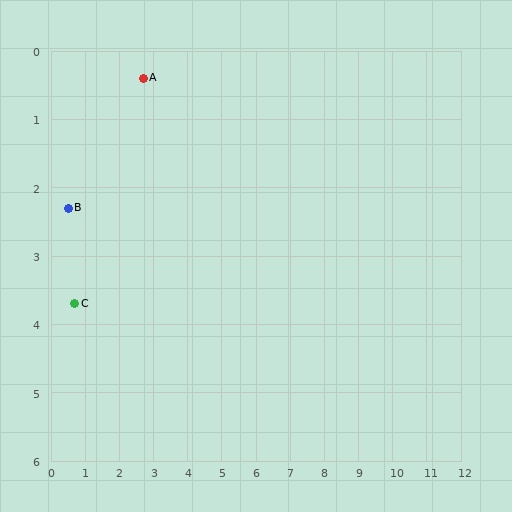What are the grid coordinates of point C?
Point C is at approximately (0.7, 3.7).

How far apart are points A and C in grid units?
Points A and C are about 3.9 grid units apart.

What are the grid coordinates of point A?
Point A is at approximately (2.7, 0.4).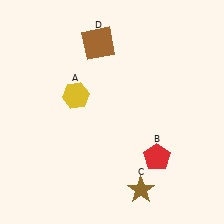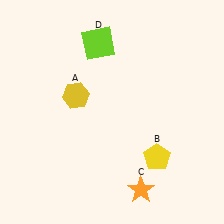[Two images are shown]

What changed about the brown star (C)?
In Image 1, C is brown. In Image 2, it changed to orange.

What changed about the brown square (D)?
In Image 1, D is brown. In Image 2, it changed to lime.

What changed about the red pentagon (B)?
In Image 1, B is red. In Image 2, it changed to yellow.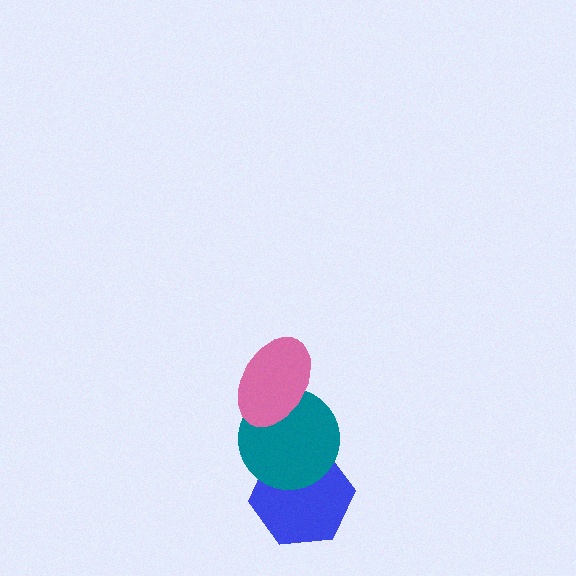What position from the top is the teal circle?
The teal circle is 2nd from the top.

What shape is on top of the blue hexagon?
The teal circle is on top of the blue hexagon.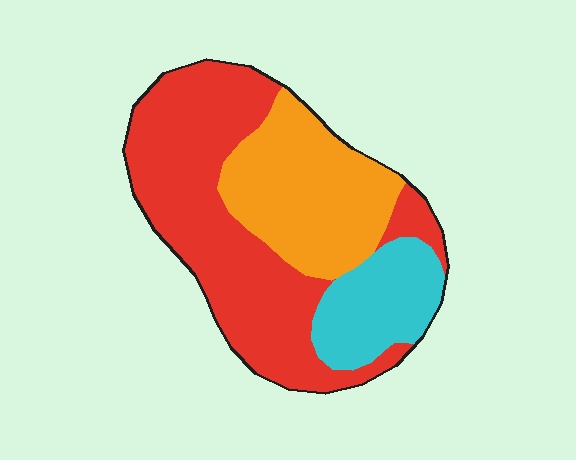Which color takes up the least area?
Cyan, at roughly 15%.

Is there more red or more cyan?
Red.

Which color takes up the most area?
Red, at roughly 55%.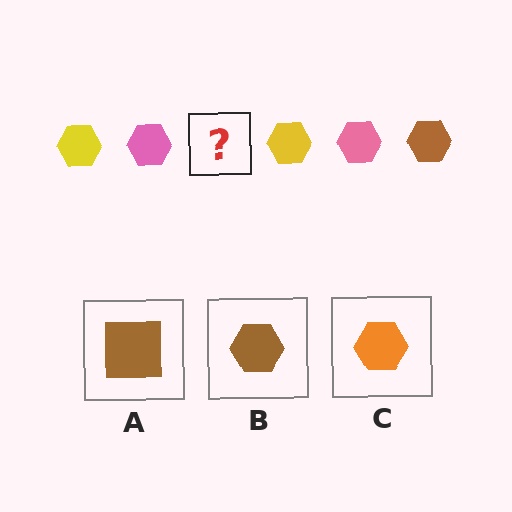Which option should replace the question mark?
Option B.